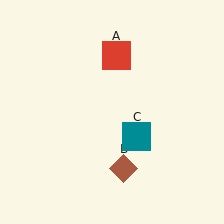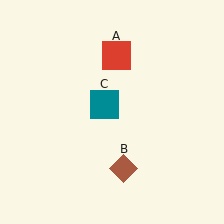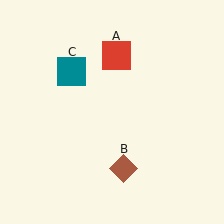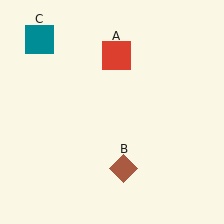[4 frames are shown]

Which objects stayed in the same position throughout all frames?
Red square (object A) and brown diamond (object B) remained stationary.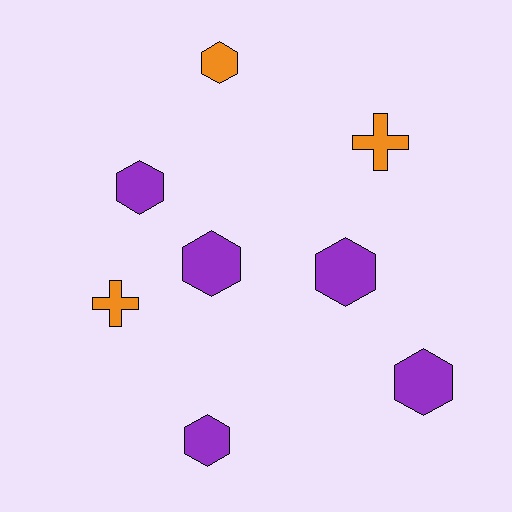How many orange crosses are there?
There are 2 orange crosses.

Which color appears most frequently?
Purple, with 5 objects.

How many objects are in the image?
There are 8 objects.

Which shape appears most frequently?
Hexagon, with 6 objects.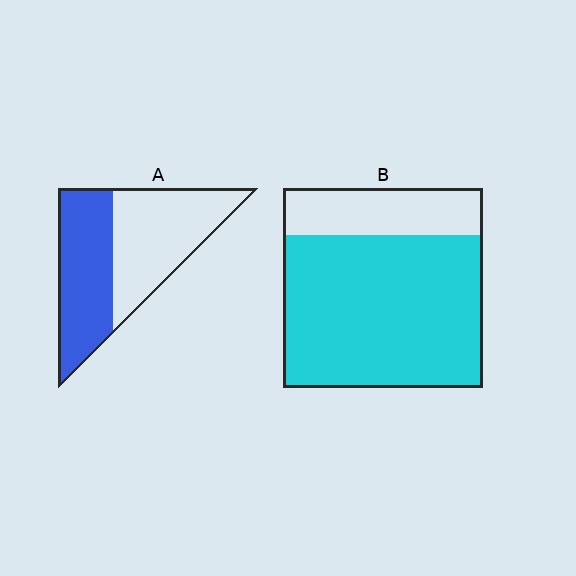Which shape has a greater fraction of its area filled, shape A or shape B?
Shape B.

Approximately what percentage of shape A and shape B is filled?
A is approximately 45% and B is approximately 75%.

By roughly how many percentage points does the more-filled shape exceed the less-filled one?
By roughly 30 percentage points (B over A).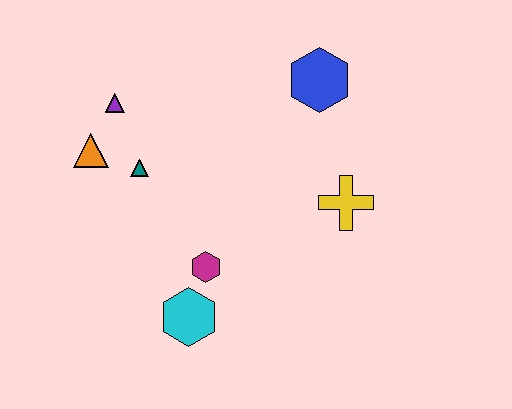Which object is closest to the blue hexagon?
The yellow cross is closest to the blue hexagon.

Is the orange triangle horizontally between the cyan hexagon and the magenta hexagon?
No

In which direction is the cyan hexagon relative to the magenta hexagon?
The cyan hexagon is below the magenta hexagon.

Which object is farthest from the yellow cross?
The orange triangle is farthest from the yellow cross.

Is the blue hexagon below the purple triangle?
No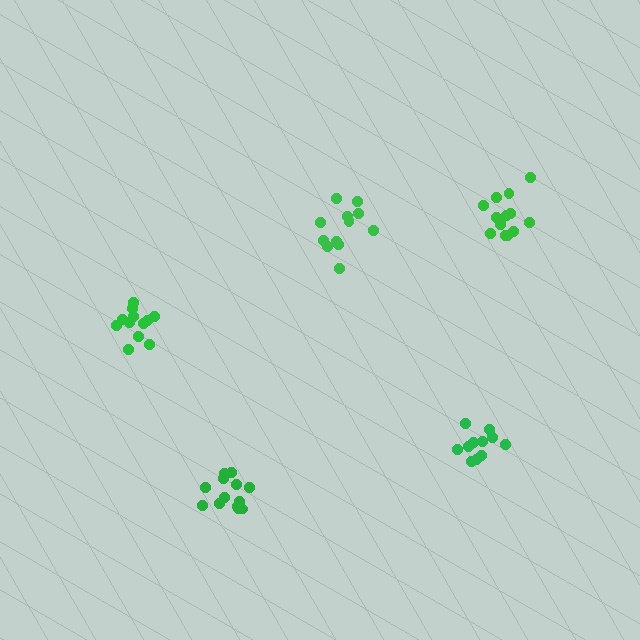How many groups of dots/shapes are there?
There are 5 groups.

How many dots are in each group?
Group 1: 13 dots, Group 2: 12 dots, Group 3: 12 dots, Group 4: 11 dots, Group 5: 14 dots (62 total).